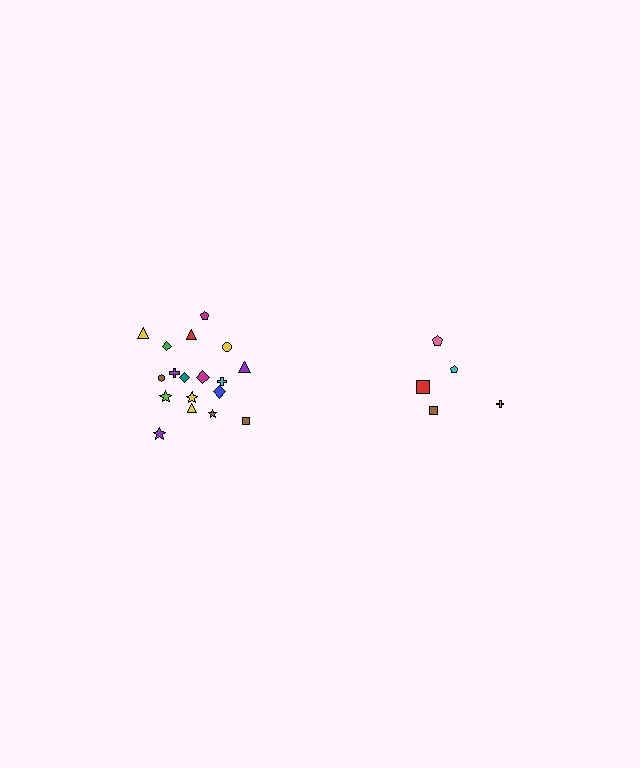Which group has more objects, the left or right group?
The left group.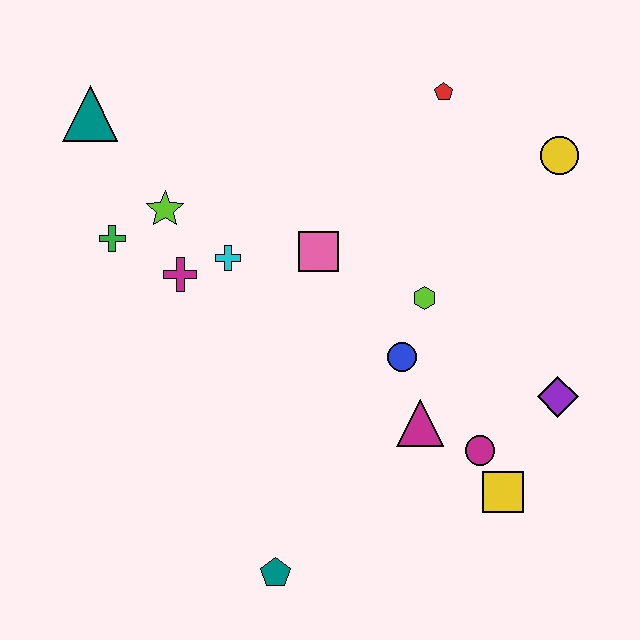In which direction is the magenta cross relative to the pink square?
The magenta cross is to the left of the pink square.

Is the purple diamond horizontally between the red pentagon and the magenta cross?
No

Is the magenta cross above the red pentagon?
No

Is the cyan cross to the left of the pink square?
Yes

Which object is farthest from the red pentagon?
The teal pentagon is farthest from the red pentagon.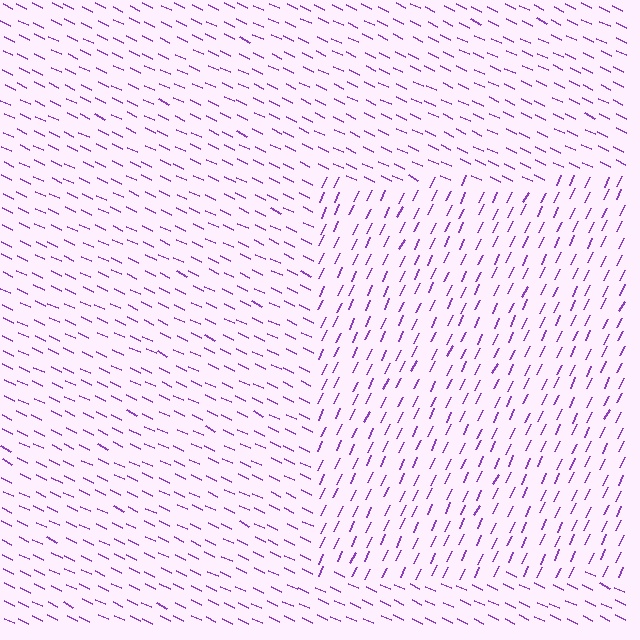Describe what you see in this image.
The image is filled with small purple line segments. A rectangle region in the image has lines oriented differently from the surrounding lines, creating a visible texture boundary.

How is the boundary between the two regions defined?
The boundary is defined purely by a change in line orientation (approximately 90 degrees difference). All lines are the same color and thickness.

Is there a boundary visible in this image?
Yes, there is a texture boundary formed by a change in line orientation.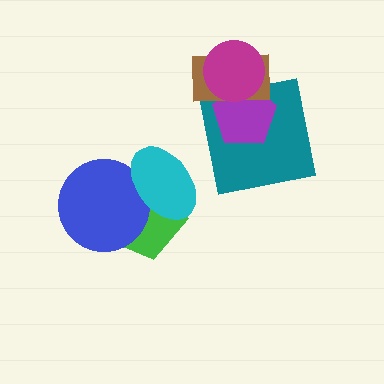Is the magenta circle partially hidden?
No, no other shape covers it.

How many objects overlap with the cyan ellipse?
2 objects overlap with the cyan ellipse.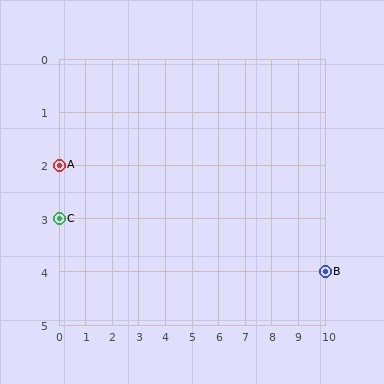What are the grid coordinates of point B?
Point B is at grid coordinates (10, 4).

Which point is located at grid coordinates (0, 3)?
Point C is at (0, 3).